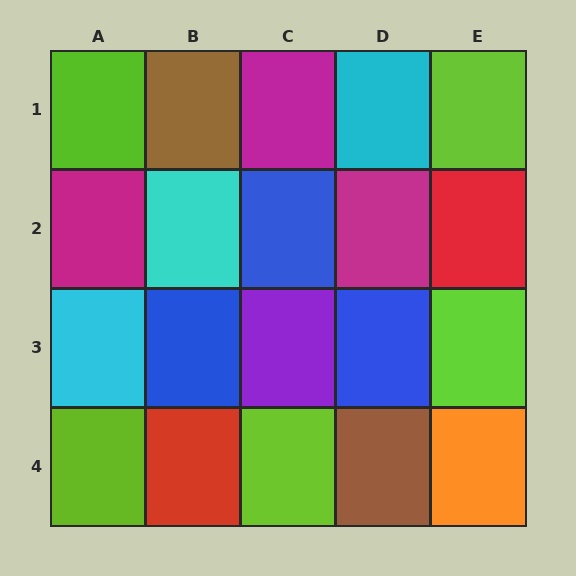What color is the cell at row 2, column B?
Cyan.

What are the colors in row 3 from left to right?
Cyan, blue, purple, blue, lime.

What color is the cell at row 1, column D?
Cyan.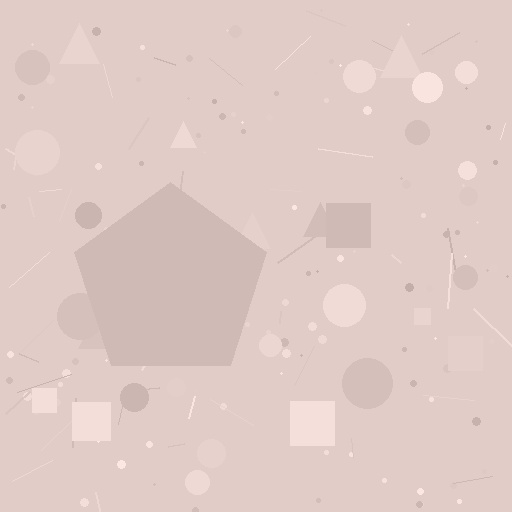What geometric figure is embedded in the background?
A pentagon is embedded in the background.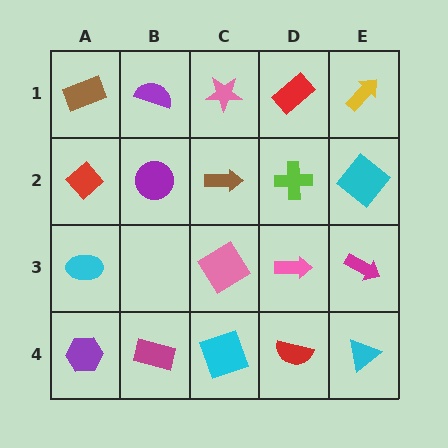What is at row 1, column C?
A pink star.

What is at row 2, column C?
A brown arrow.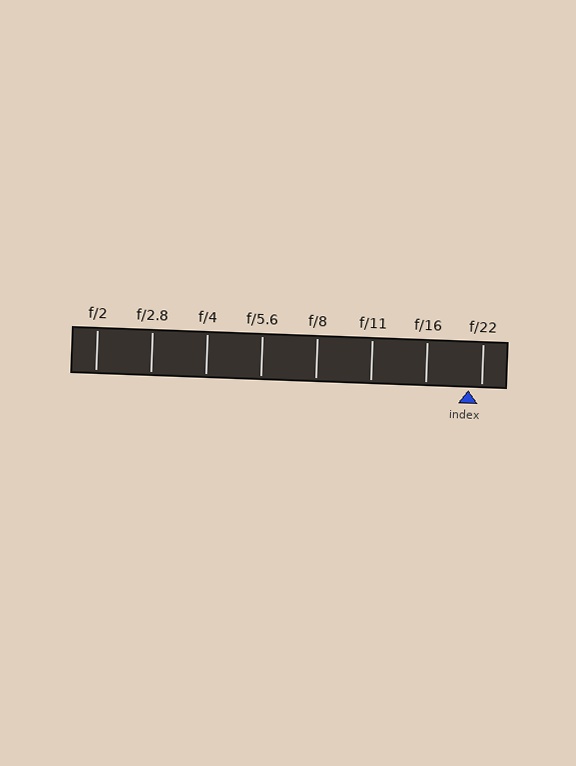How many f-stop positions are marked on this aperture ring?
There are 8 f-stop positions marked.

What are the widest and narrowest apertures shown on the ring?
The widest aperture shown is f/2 and the narrowest is f/22.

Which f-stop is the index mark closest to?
The index mark is closest to f/22.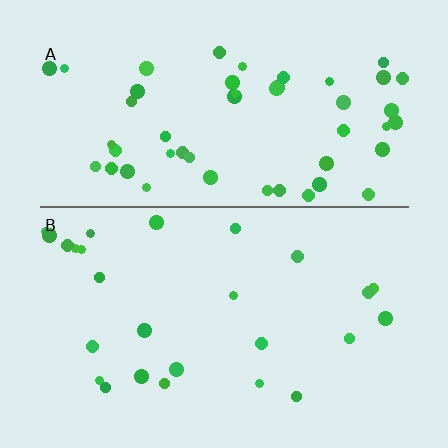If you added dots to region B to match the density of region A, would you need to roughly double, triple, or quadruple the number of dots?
Approximately double.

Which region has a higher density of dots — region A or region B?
A (the top).